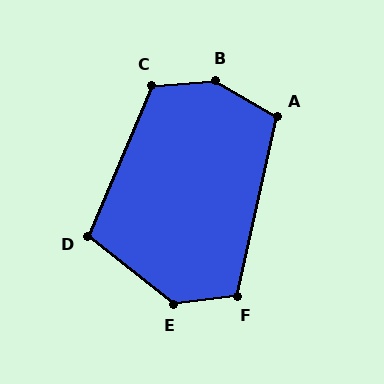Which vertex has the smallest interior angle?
D, at approximately 105 degrees.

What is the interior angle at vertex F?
Approximately 110 degrees (obtuse).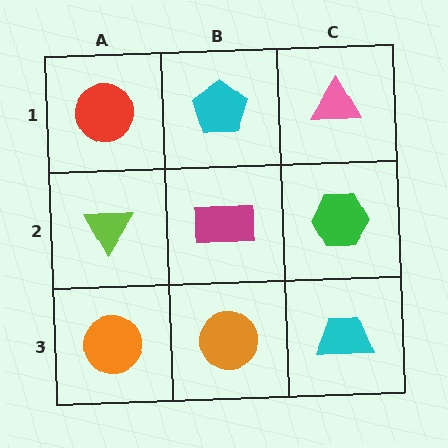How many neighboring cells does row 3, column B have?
3.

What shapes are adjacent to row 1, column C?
A green hexagon (row 2, column C), a cyan pentagon (row 1, column B).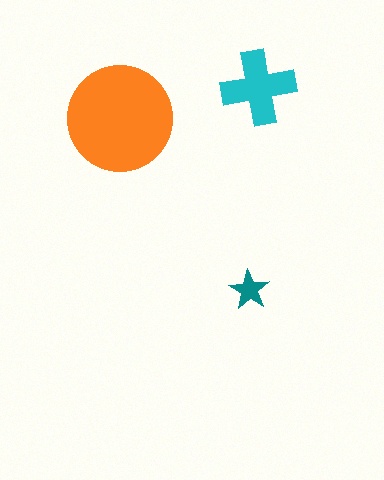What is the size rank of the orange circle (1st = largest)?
1st.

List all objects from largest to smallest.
The orange circle, the cyan cross, the teal star.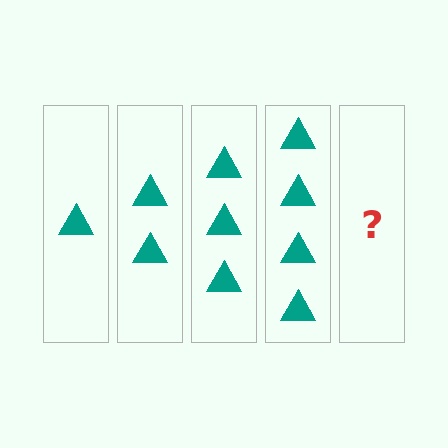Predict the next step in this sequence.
The next step is 5 triangles.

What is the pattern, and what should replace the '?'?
The pattern is that each step adds one more triangle. The '?' should be 5 triangles.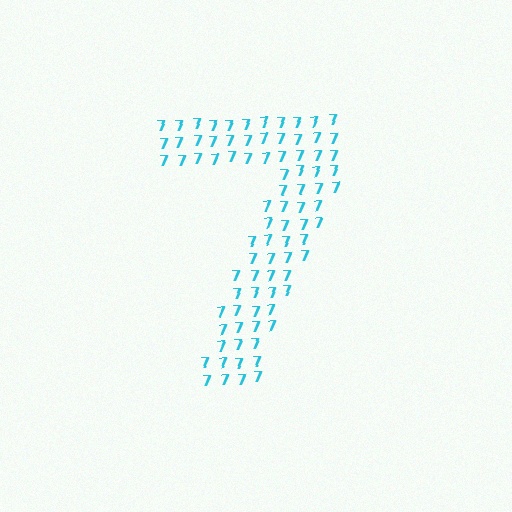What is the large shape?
The large shape is the digit 7.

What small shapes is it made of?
It is made of small digit 7's.